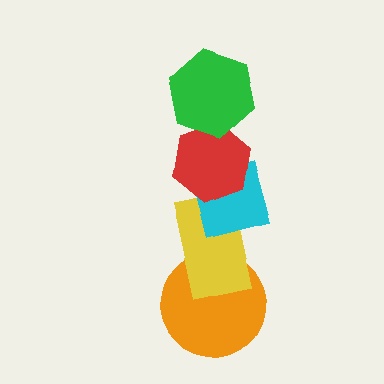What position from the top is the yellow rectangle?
The yellow rectangle is 4th from the top.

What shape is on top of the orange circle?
The yellow rectangle is on top of the orange circle.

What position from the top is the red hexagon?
The red hexagon is 2nd from the top.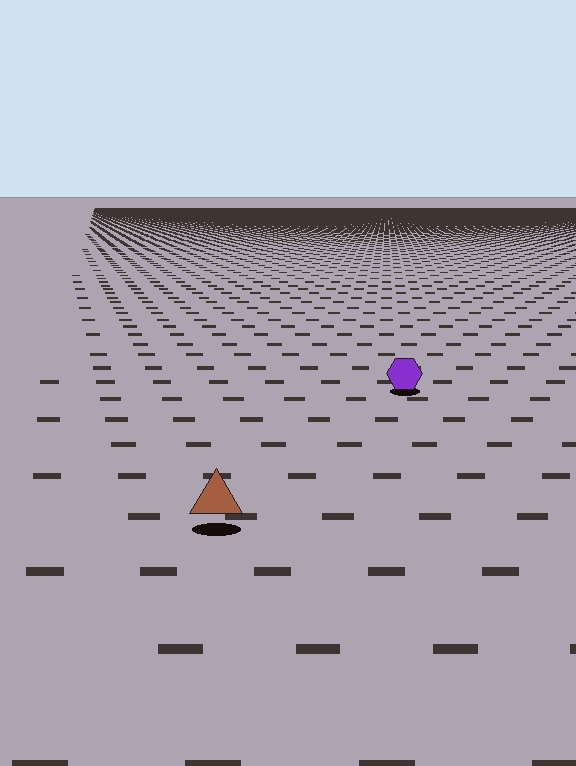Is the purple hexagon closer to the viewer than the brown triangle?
No. The brown triangle is closer — you can tell from the texture gradient: the ground texture is coarser near it.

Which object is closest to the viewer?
The brown triangle is closest. The texture marks near it are larger and more spread out.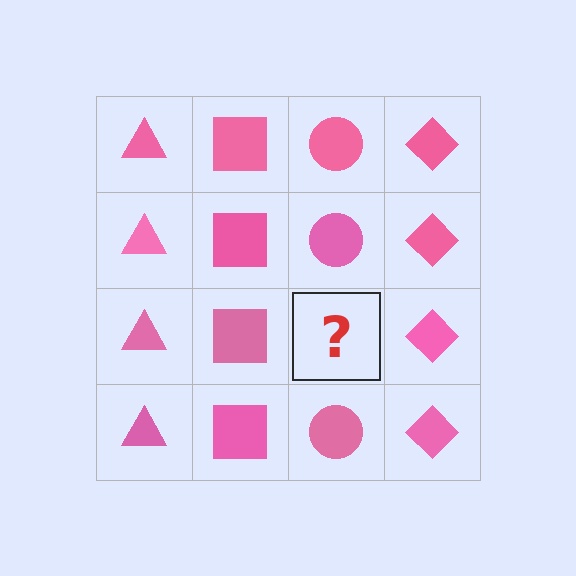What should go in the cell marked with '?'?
The missing cell should contain a pink circle.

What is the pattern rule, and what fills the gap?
The rule is that each column has a consistent shape. The gap should be filled with a pink circle.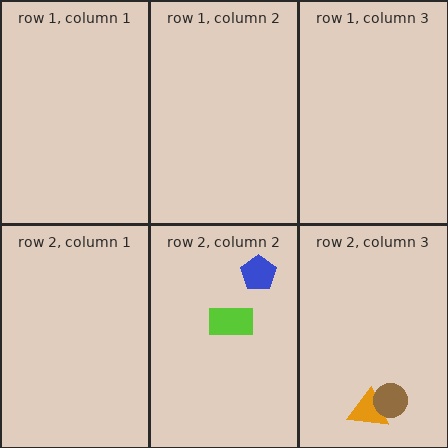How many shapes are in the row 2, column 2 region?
2.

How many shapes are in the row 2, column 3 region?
2.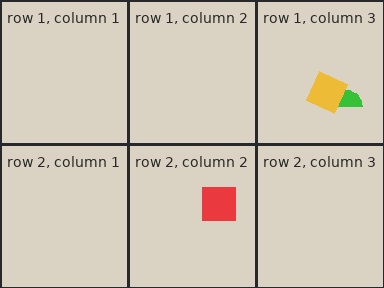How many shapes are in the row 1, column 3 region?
2.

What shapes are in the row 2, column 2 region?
The red square.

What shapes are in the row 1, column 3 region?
The green semicircle, the yellow diamond.